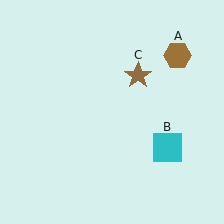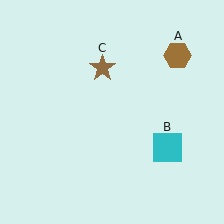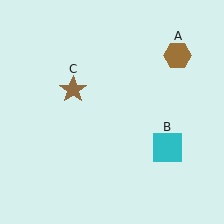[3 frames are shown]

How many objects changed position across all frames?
1 object changed position: brown star (object C).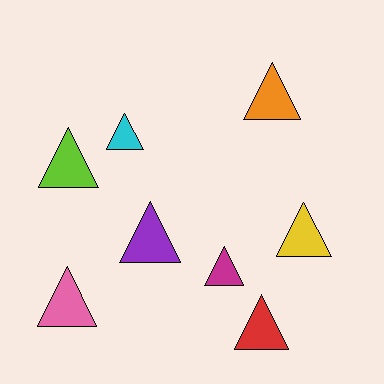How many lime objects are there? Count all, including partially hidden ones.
There is 1 lime object.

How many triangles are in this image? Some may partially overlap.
There are 8 triangles.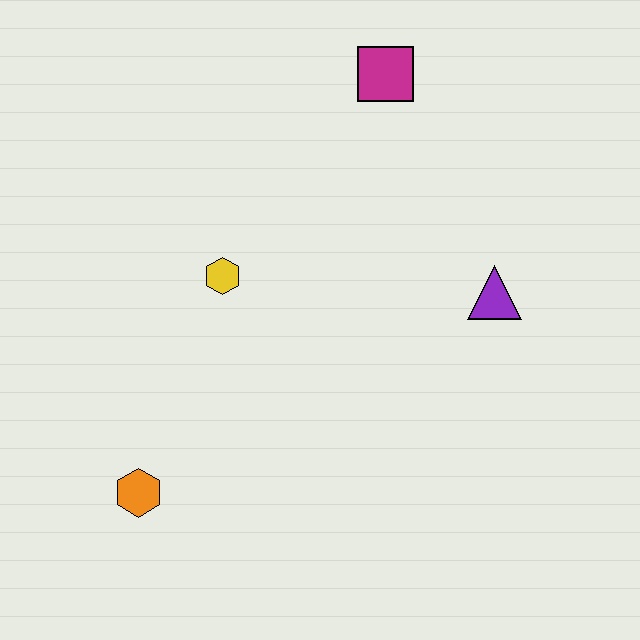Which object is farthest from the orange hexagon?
The magenta square is farthest from the orange hexagon.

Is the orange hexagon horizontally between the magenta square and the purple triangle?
No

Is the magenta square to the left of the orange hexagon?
No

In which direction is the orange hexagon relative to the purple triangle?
The orange hexagon is to the left of the purple triangle.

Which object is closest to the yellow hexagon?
The orange hexagon is closest to the yellow hexagon.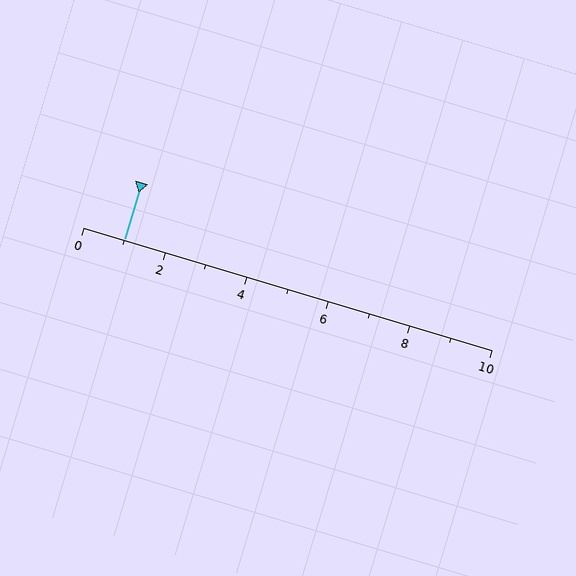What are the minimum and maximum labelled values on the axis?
The axis runs from 0 to 10.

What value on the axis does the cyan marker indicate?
The marker indicates approximately 1.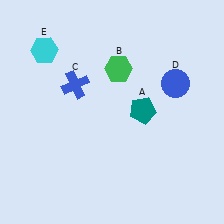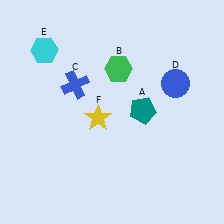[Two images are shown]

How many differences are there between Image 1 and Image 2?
There is 1 difference between the two images.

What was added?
A yellow star (F) was added in Image 2.